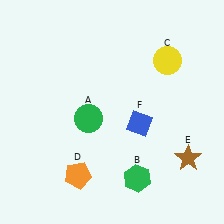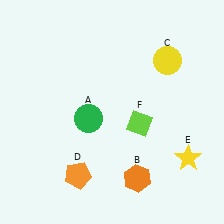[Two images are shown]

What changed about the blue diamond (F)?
In Image 1, F is blue. In Image 2, it changed to lime.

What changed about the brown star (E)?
In Image 1, E is brown. In Image 2, it changed to yellow.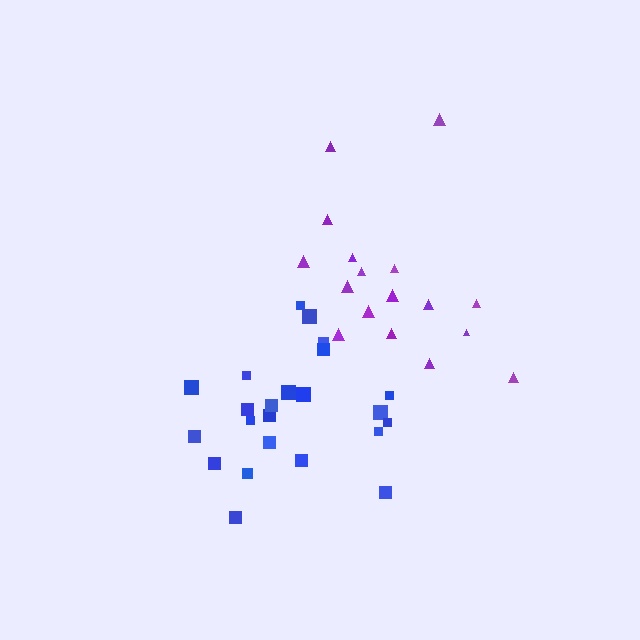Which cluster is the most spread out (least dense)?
Purple.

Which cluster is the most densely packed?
Blue.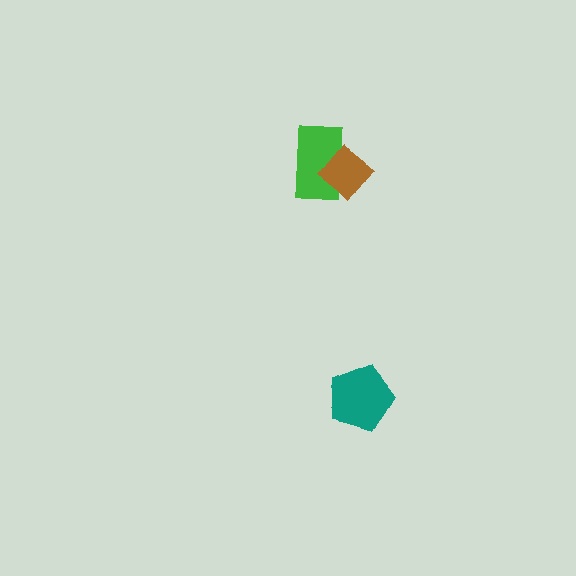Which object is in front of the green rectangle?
The brown diamond is in front of the green rectangle.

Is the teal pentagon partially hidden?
No, no other shape covers it.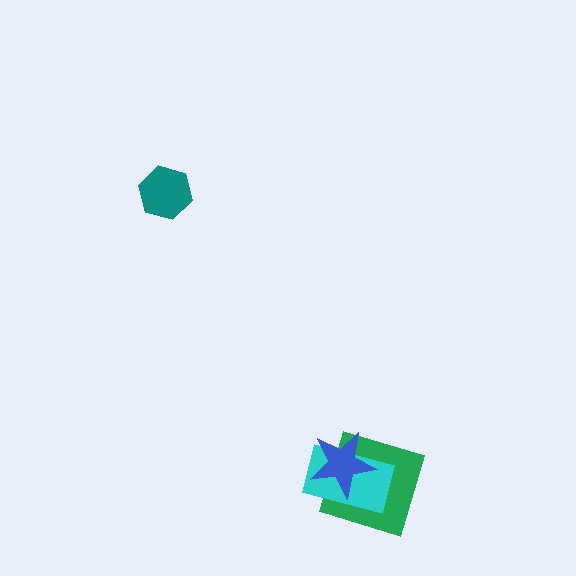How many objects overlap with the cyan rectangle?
2 objects overlap with the cyan rectangle.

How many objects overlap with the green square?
2 objects overlap with the green square.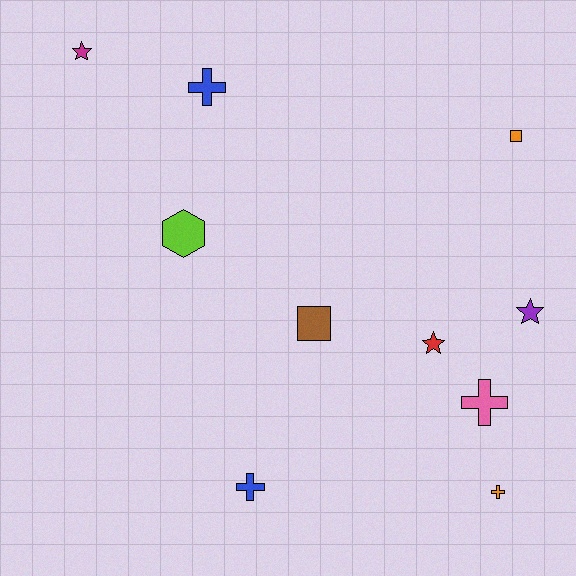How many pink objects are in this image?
There is 1 pink object.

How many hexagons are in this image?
There is 1 hexagon.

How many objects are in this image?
There are 10 objects.